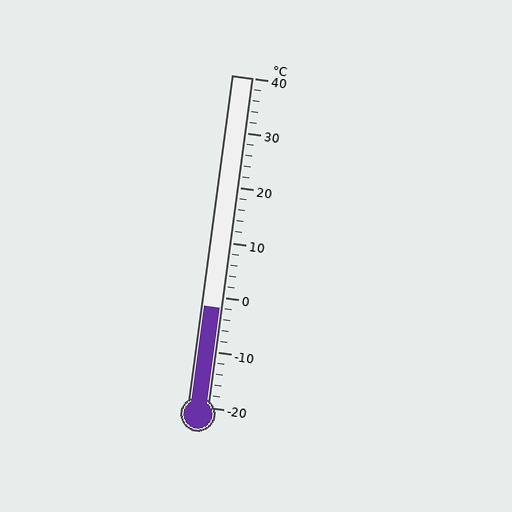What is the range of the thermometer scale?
The thermometer scale ranges from -20°C to 40°C.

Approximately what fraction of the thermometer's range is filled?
The thermometer is filled to approximately 30% of its range.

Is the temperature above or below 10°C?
The temperature is below 10°C.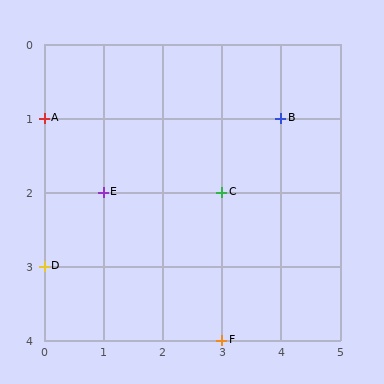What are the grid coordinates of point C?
Point C is at grid coordinates (3, 2).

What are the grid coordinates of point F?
Point F is at grid coordinates (3, 4).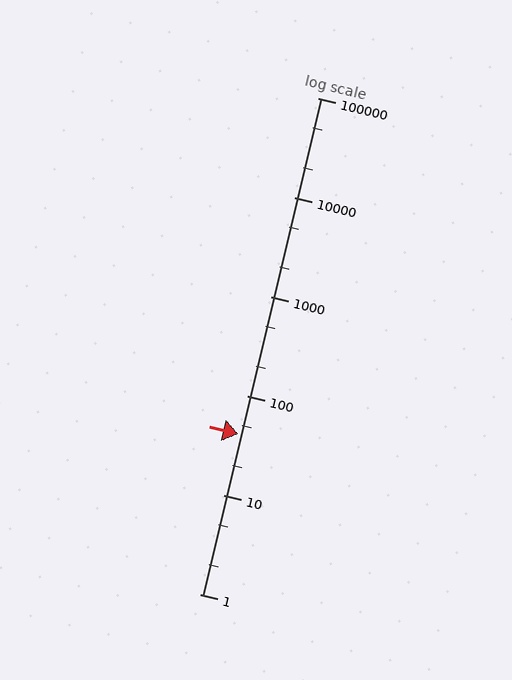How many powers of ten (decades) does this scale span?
The scale spans 5 decades, from 1 to 100000.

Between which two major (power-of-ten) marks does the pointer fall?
The pointer is between 10 and 100.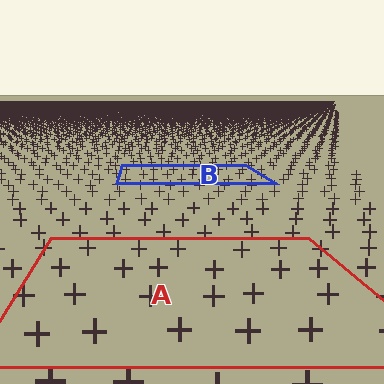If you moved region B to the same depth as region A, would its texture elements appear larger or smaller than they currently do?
They would appear larger. At a closer depth, the same texture elements are projected at a bigger on-screen size.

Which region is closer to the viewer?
Region A is closer. The texture elements there are larger and more spread out.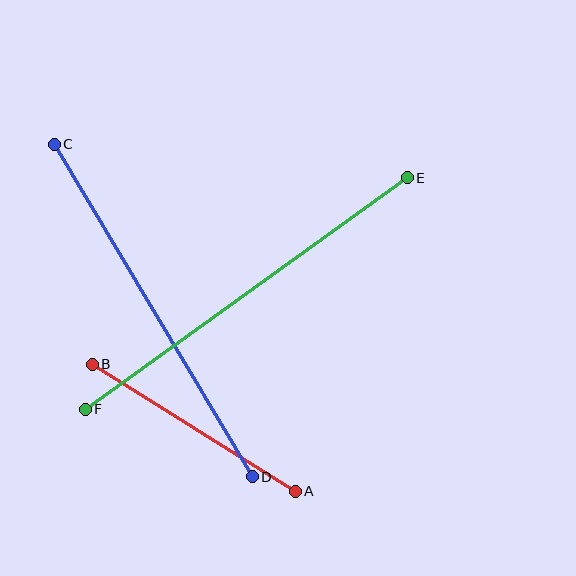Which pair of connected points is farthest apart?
Points E and F are farthest apart.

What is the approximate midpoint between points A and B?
The midpoint is at approximately (194, 428) pixels.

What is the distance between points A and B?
The distance is approximately 240 pixels.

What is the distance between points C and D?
The distance is approximately 387 pixels.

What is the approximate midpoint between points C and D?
The midpoint is at approximately (153, 311) pixels.